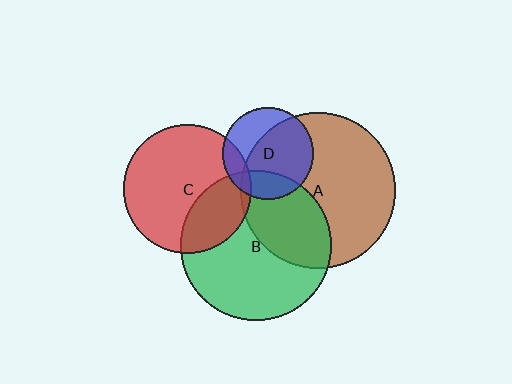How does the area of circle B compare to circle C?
Approximately 1.4 times.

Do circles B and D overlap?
Yes.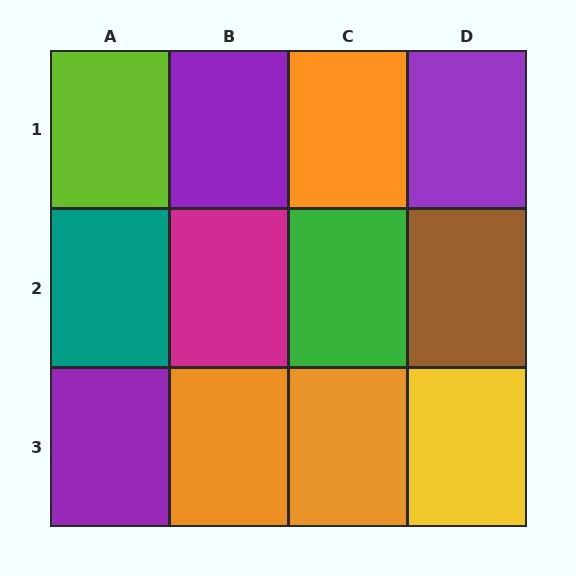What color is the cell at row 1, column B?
Purple.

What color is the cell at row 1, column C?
Orange.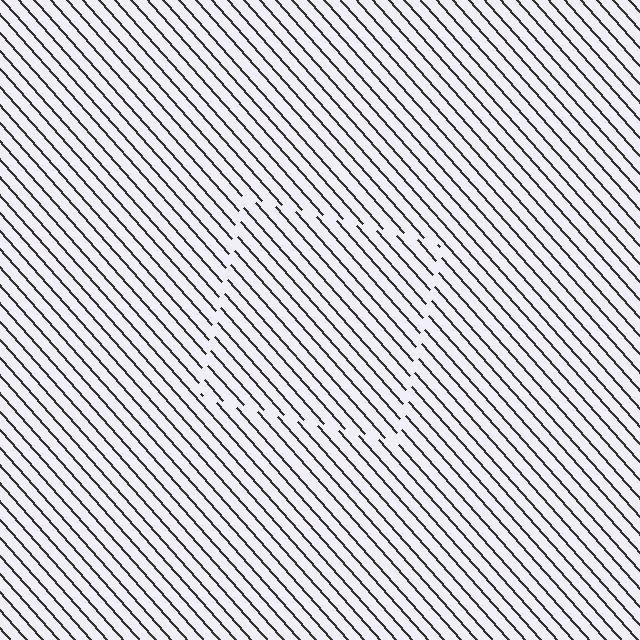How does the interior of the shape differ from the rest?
The interior of the shape contains the same grating, shifted by half a period — the contour is defined by the phase discontinuity where line-ends from the inner and outer gratings abut.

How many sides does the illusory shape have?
4 sides — the line-ends trace a square.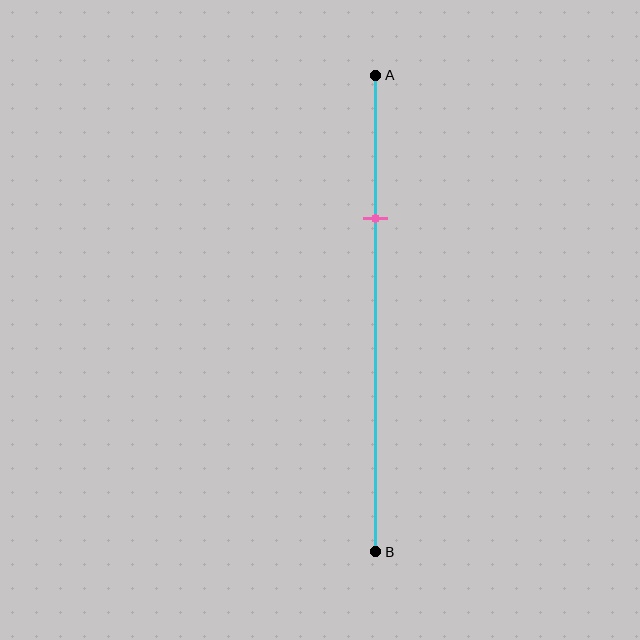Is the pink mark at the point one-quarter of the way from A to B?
No, the mark is at about 30% from A, not at the 25% one-quarter point.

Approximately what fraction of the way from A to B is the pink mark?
The pink mark is approximately 30% of the way from A to B.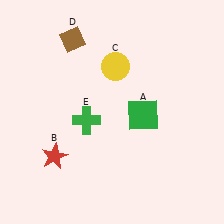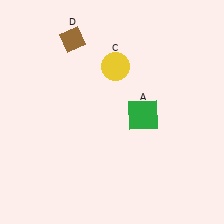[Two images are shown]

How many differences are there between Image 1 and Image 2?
There are 2 differences between the two images.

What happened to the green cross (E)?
The green cross (E) was removed in Image 2. It was in the bottom-left area of Image 1.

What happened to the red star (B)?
The red star (B) was removed in Image 2. It was in the bottom-left area of Image 1.